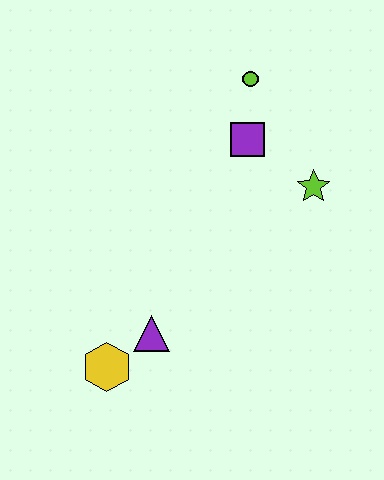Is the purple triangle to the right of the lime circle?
No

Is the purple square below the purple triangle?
No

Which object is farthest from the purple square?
The yellow hexagon is farthest from the purple square.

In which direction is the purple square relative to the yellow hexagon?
The purple square is above the yellow hexagon.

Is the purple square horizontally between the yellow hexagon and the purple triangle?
No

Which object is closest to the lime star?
The purple square is closest to the lime star.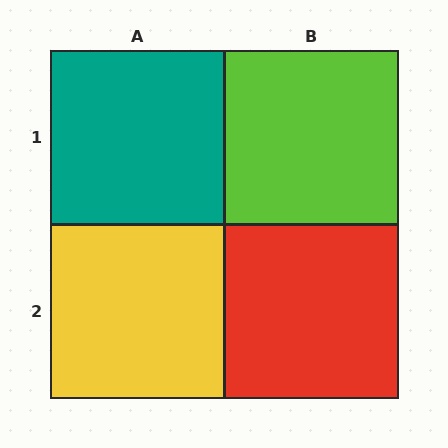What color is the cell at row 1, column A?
Teal.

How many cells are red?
1 cell is red.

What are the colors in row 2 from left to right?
Yellow, red.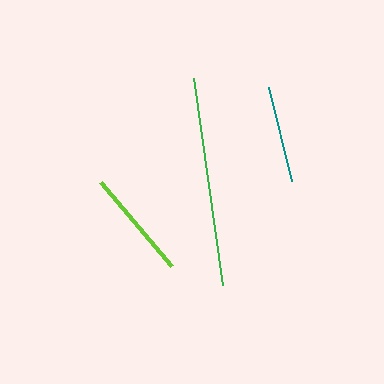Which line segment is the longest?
The green line is the longest at approximately 208 pixels.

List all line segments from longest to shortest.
From longest to shortest: green, lime, teal.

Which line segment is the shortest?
The teal line is the shortest at approximately 97 pixels.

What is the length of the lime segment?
The lime segment is approximately 111 pixels long.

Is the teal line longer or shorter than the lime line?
The lime line is longer than the teal line.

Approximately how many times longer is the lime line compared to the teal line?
The lime line is approximately 1.1 times the length of the teal line.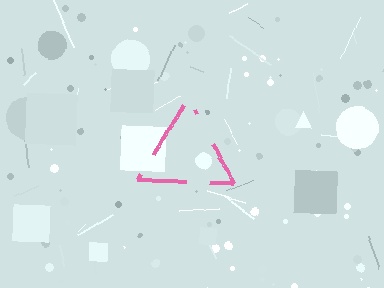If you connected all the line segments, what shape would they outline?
They would outline a triangle.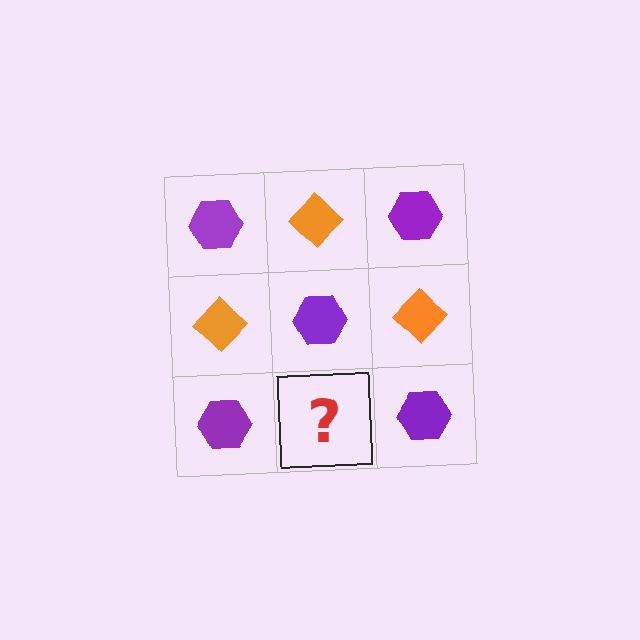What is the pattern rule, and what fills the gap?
The rule is that it alternates purple hexagon and orange diamond in a checkerboard pattern. The gap should be filled with an orange diamond.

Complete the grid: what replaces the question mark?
The question mark should be replaced with an orange diamond.